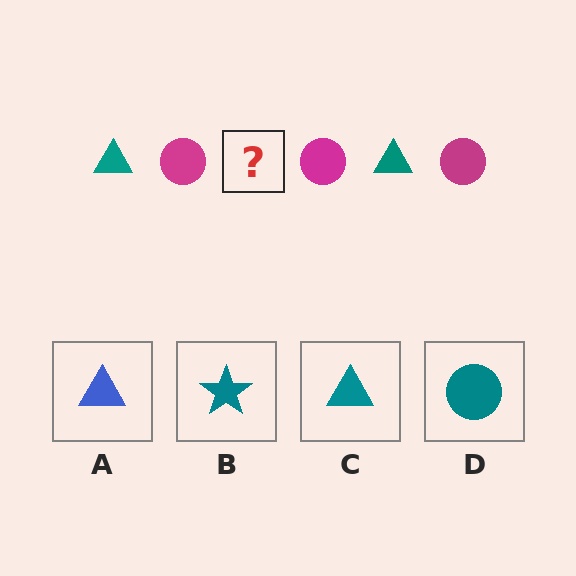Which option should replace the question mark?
Option C.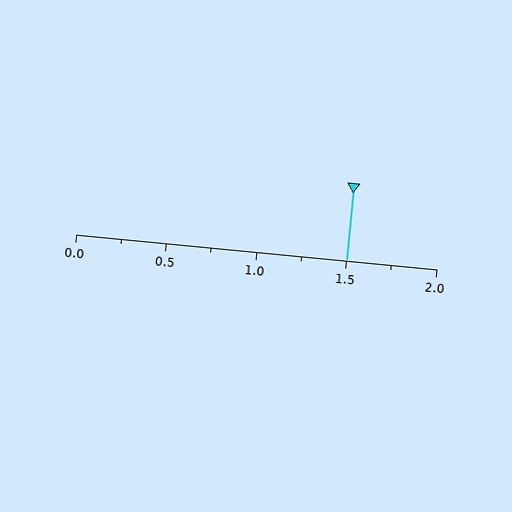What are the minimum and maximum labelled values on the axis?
The axis runs from 0.0 to 2.0.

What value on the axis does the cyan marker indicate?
The marker indicates approximately 1.5.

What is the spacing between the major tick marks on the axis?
The major ticks are spaced 0.5 apart.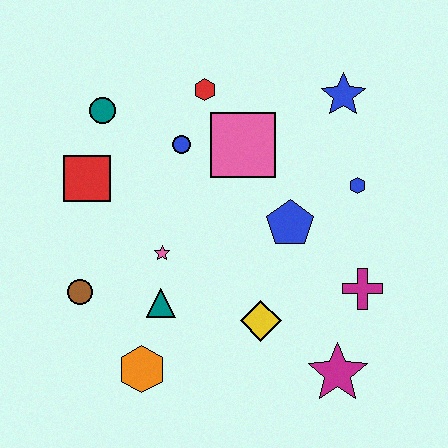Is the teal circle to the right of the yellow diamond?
No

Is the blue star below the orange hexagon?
No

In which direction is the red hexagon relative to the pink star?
The red hexagon is above the pink star.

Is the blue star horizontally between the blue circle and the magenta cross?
Yes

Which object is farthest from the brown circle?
The blue star is farthest from the brown circle.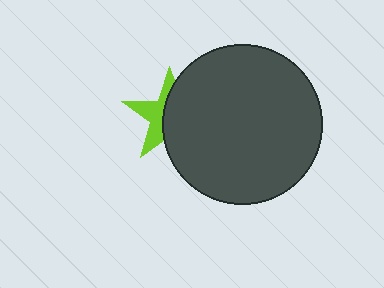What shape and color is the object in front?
The object in front is a dark gray circle.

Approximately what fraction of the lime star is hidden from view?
Roughly 58% of the lime star is hidden behind the dark gray circle.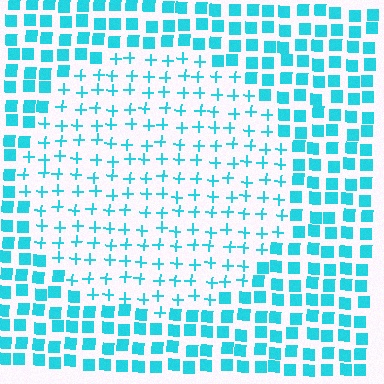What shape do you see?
I see a circle.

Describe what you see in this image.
The image is filled with small cyan elements arranged in a uniform grid. A circle-shaped region contains plus signs, while the surrounding area contains squares. The boundary is defined purely by the change in element shape.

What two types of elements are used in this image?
The image uses plus signs inside the circle region and squares outside it.